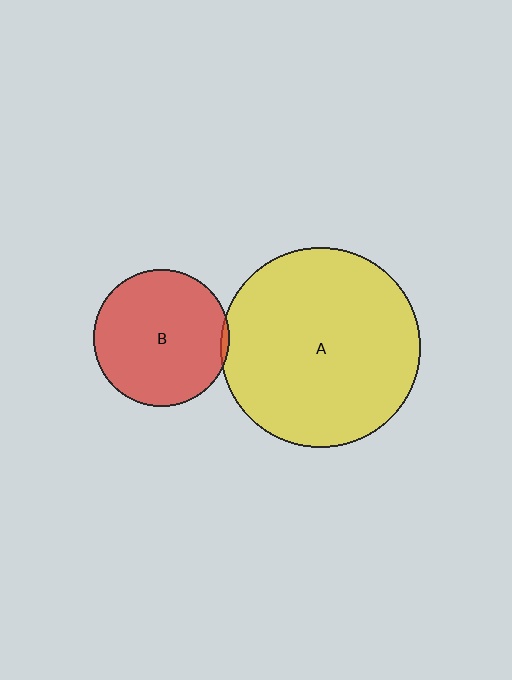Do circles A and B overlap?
Yes.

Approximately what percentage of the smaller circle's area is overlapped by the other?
Approximately 5%.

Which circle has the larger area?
Circle A (yellow).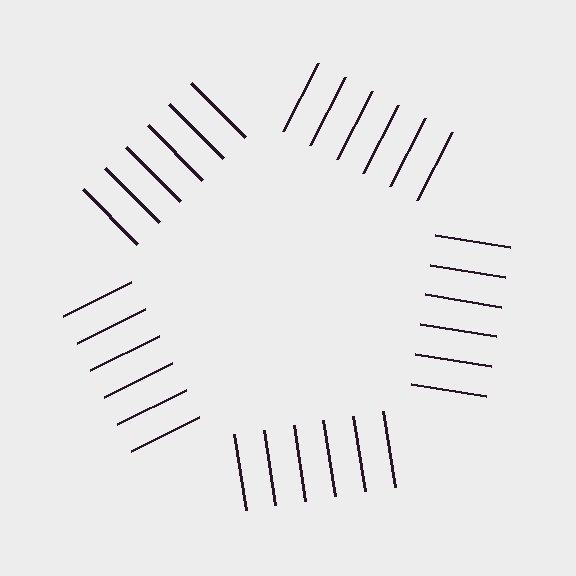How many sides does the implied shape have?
5 sides — the line-ends trace a pentagon.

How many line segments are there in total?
30 — 6 along each of the 5 edges.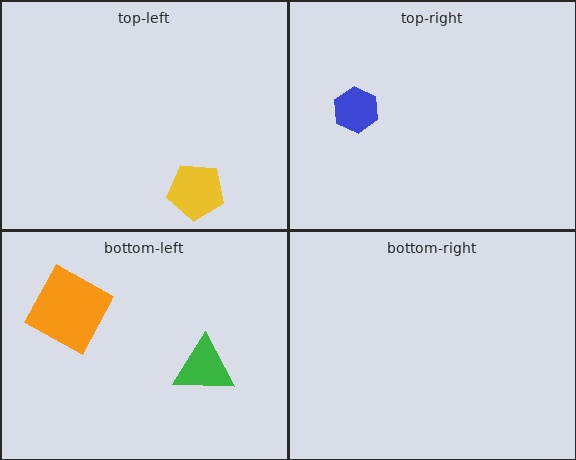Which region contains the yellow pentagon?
The top-left region.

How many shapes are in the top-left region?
1.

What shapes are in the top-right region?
The blue hexagon.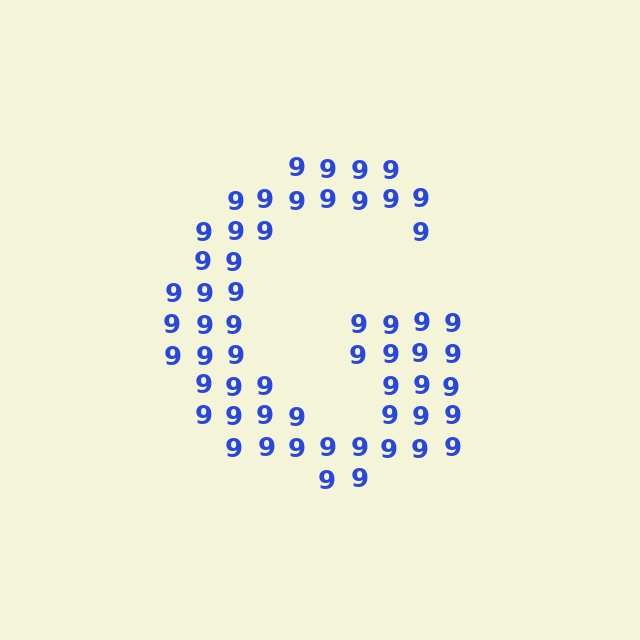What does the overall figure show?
The overall figure shows the letter G.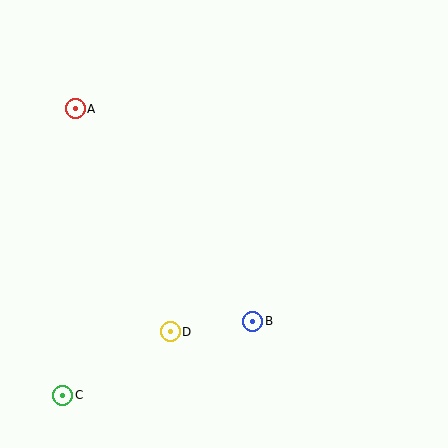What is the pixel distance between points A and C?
The distance between A and C is 287 pixels.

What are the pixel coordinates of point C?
Point C is at (63, 395).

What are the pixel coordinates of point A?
Point A is at (75, 109).